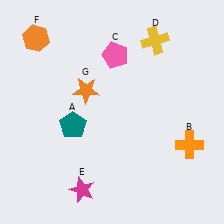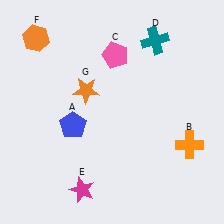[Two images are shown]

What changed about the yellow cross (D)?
In Image 1, D is yellow. In Image 2, it changed to teal.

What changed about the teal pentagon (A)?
In Image 1, A is teal. In Image 2, it changed to blue.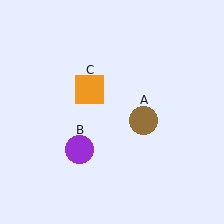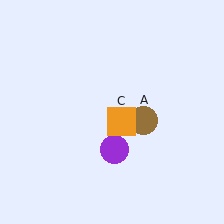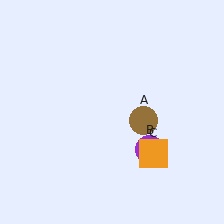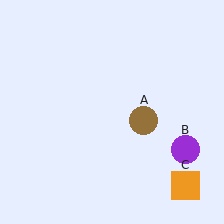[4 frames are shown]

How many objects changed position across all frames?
2 objects changed position: purple circle (object B), orange square (object C).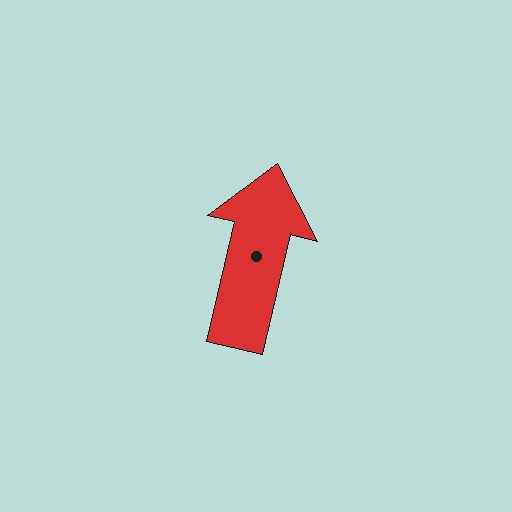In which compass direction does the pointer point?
North.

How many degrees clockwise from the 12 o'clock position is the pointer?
Approximately 13 degrees.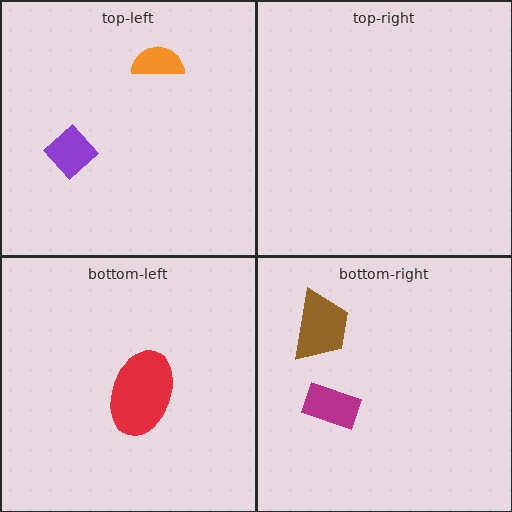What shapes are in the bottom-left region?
The red ellipse.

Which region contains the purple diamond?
The top-left region.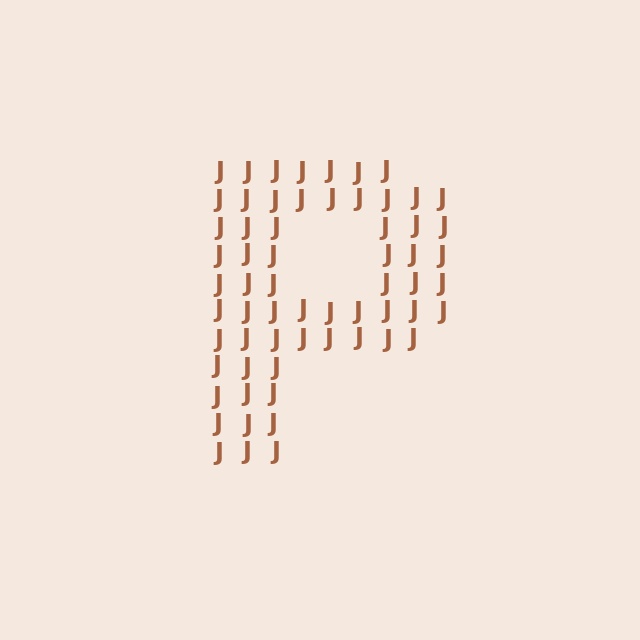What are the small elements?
The small elements are letter J's.